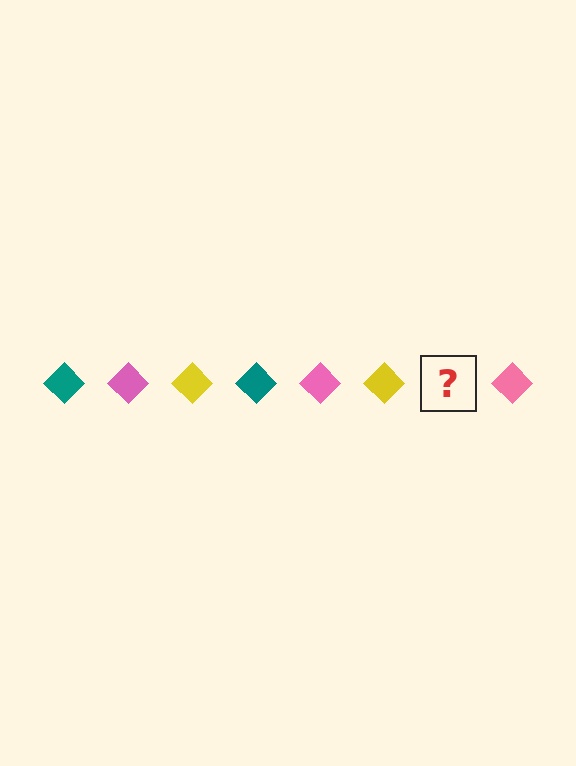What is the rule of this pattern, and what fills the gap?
The rule is that the pattern cycles through teal, pink, yellow diamonds. The gap should be filled with a teal diamond.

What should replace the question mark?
The question mark should be replaced with a teal diamond.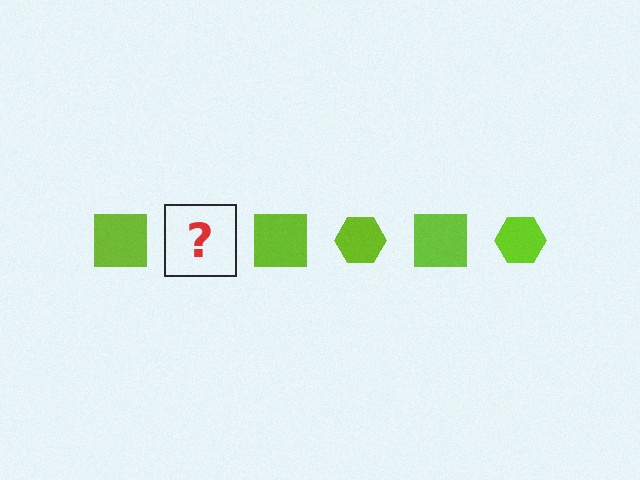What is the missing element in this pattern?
The missing element is a lime hexagon.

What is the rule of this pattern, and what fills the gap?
The rule is that the pattern cycles through square, hexagon shapes in lime. The gap should be filled with a lime hexagon.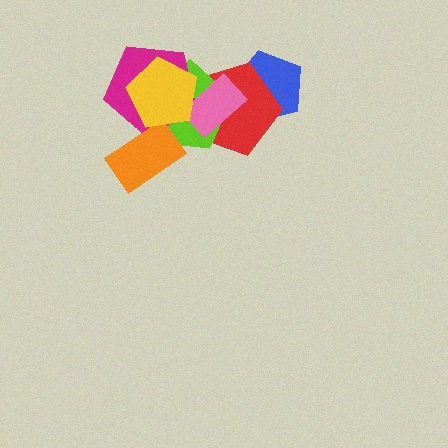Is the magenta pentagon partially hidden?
Yes, it is partially covered by another shape.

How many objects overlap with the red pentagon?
5 objects overlap with the red pentagon.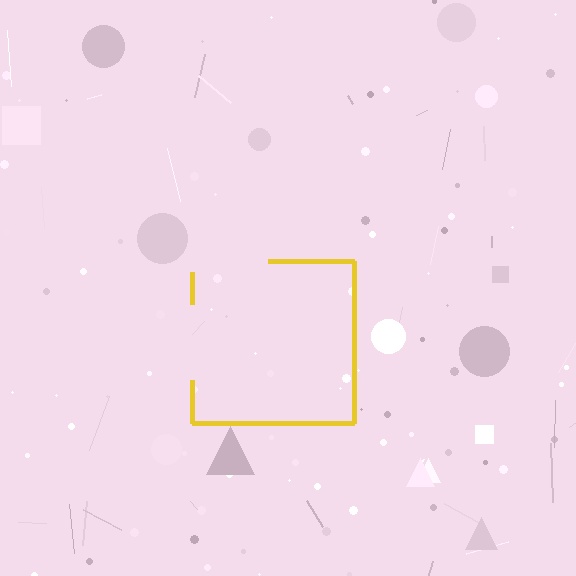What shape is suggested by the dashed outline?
The dashed outline suggests a square.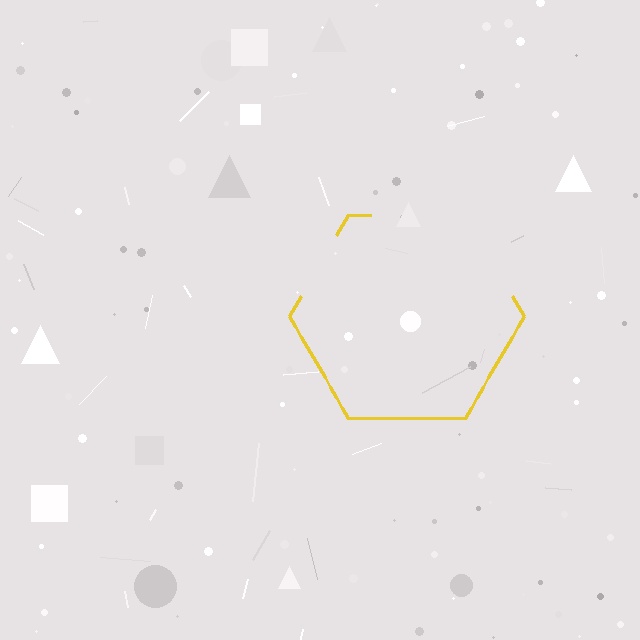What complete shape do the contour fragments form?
The contour fragments form a hexagon.